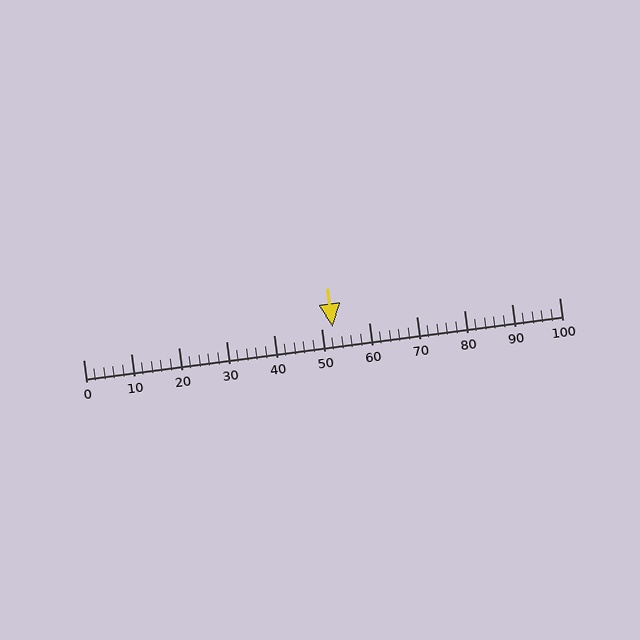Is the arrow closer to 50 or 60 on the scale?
The arrow is closer to 50.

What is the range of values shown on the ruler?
The ruler shows values from 0 to 100.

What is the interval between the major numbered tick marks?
The major tick marks are spaced 10 units apart.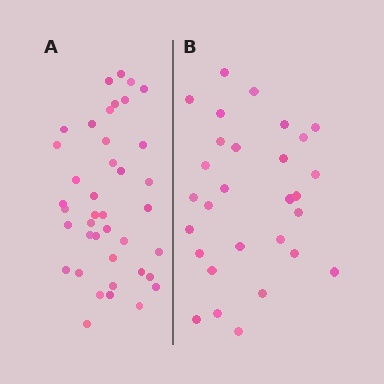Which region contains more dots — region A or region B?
Region A (the left region) has more dots.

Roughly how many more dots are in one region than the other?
Region A has roughly 12 or so more dots than region B.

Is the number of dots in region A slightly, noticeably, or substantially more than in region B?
Region A has noticeably more, but not dramatically so. The ratio is roughly 1.4 to 1.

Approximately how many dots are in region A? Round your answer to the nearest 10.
About 40 dots.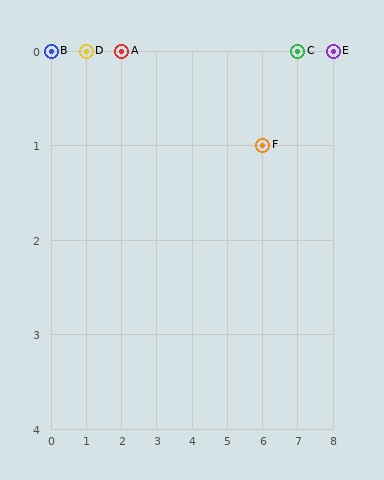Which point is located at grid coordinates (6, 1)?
Point F is at (6, 1).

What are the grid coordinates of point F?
Point F is at grid coordinates (6, 1).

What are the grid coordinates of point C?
Point C is at grid coordinates (7, 0).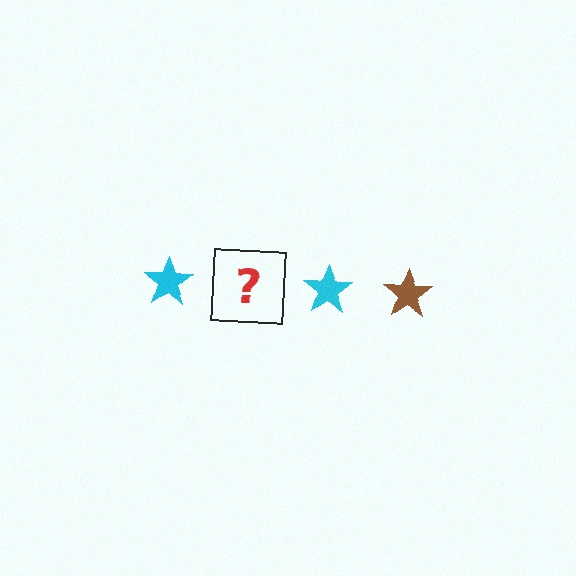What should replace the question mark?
The question mark should be replaced with a brown star.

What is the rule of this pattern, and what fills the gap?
The rule is that the pattern cycles through cyan, brown stars. The gap should be filled with a brown star.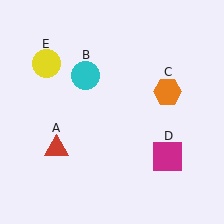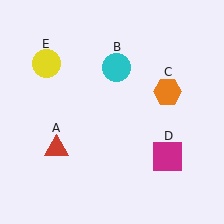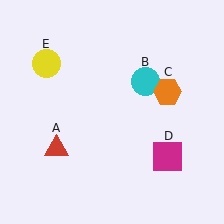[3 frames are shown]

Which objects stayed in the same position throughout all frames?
Red triangle (object A) and orange hexagon (object C) and magenta square (object D) and yellow circle (object E) remained stationary.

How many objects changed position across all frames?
1 object changed position: cyan circle (object B).